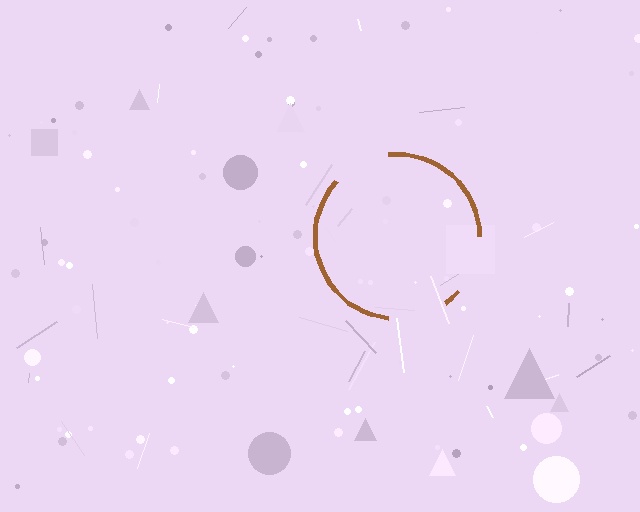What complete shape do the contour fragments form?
The contour fragments form a circle.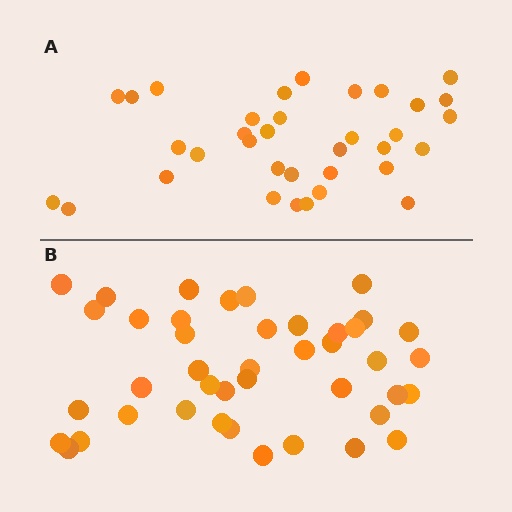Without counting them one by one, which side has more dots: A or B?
Region B (the bottom region) has more dots.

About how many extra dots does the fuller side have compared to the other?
Region B has roughly 8 or so more dots than region A.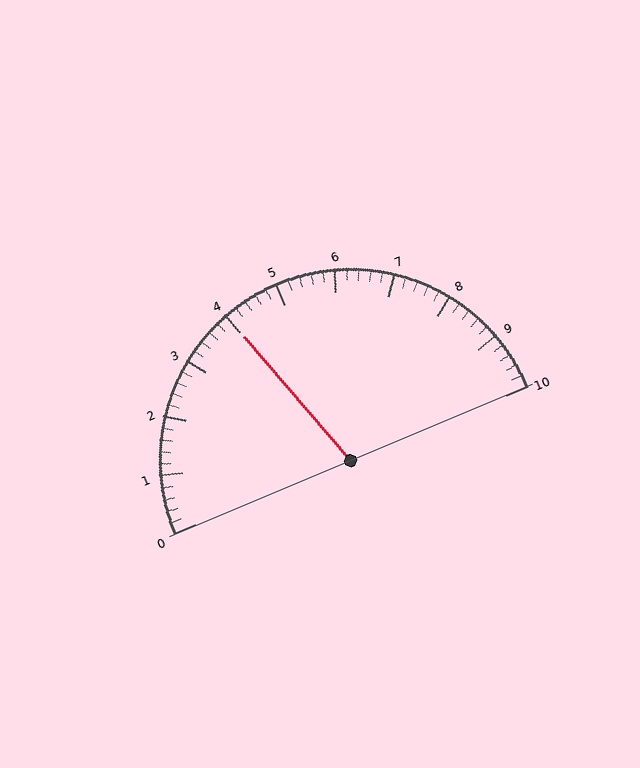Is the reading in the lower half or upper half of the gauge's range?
The reading is in the lower half of the range (0 to 10).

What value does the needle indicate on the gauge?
The needle indicates approximately 4.0.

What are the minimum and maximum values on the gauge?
The gauge ranges from 0 to 10.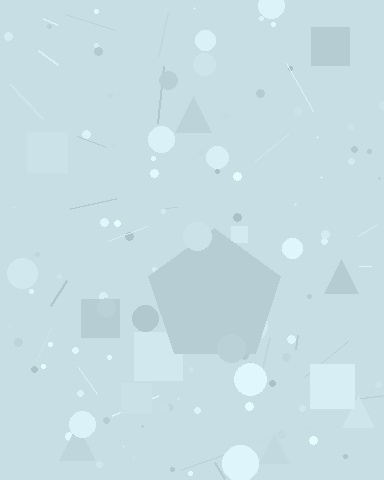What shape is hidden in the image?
A pentagon is hidden in the image.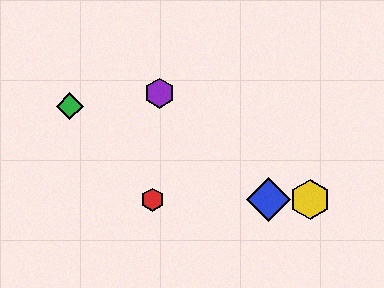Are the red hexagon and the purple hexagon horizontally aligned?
No, the red hexagon is at y≈200 and the purple hexagon is at y≈93.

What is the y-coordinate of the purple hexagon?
The purple hexagon is at y≈93.